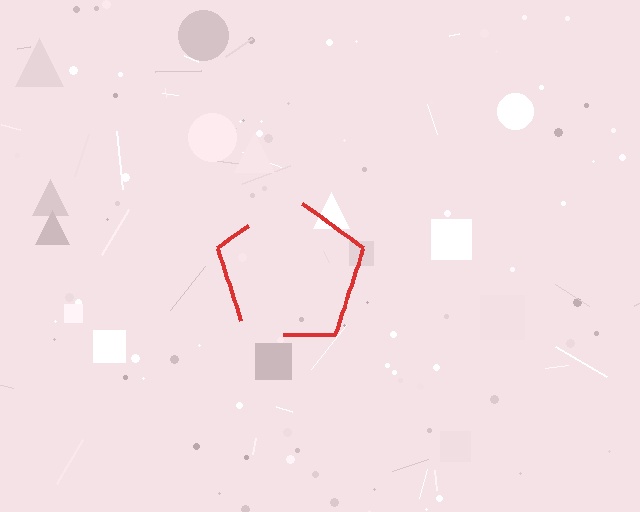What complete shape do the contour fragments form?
The contour fragments form a pentagon.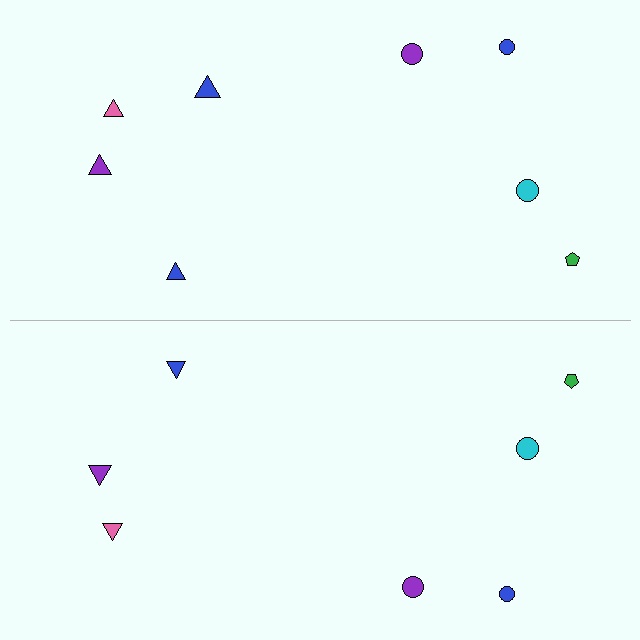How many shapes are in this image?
There are 15 shapes in this image.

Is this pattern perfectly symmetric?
No, the pattern is not perfectly symmetric. A blue triangle is missing from the bottom side.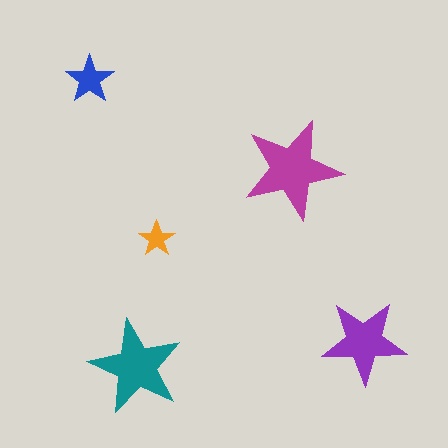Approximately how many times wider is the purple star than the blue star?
About 2 times wider.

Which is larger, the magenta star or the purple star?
The magenta one.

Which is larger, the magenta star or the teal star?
The magenta one.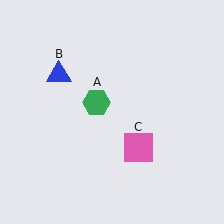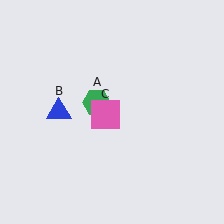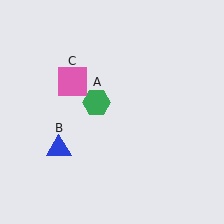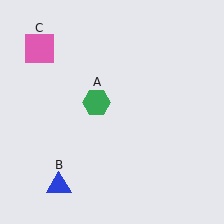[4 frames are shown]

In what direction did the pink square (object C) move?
The pink square (object C) moved up and to the left.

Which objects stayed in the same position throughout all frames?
Green hexagon (object A) remained stationary.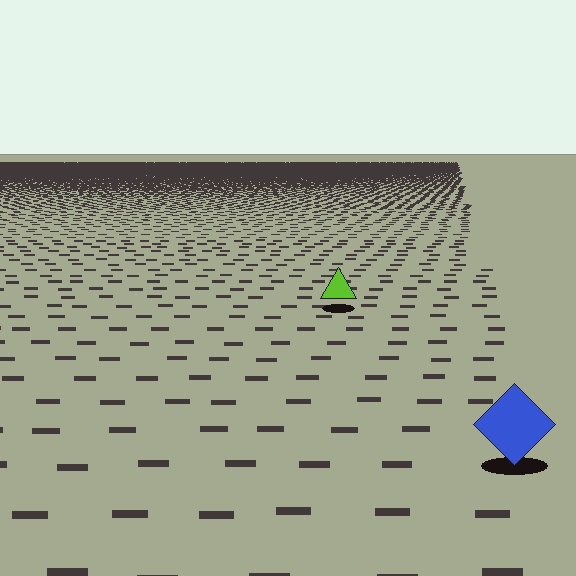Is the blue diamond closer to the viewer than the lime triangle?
Yes. The blue diamond is closer — you can tell from the texture gradient: the ground texture is coarser near it.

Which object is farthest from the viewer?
The lime triangle is farthest from the viewer. It appears smaller and the ground texture around it is denser.